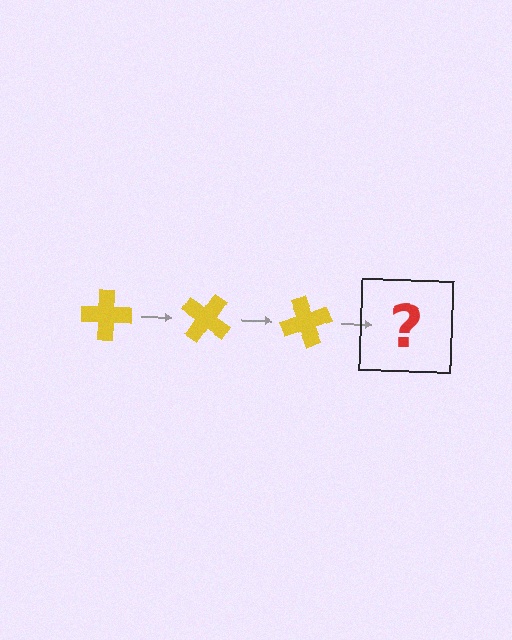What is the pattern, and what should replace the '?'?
The pattern is that the cross rotates 35 degrees each step. The '?' should be a yellow cross rotated 105 degrees.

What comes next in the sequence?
The next element should be a yellow cross rotated 105 degrees.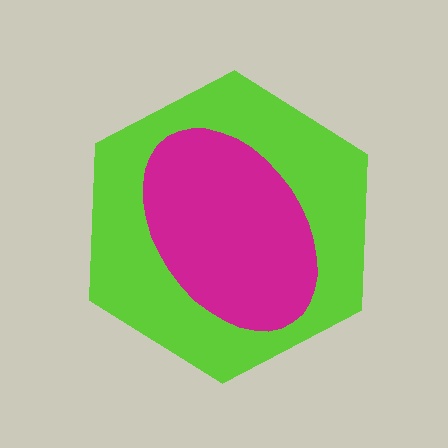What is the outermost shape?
The lime hexagon.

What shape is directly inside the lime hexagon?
The magenta ellipse.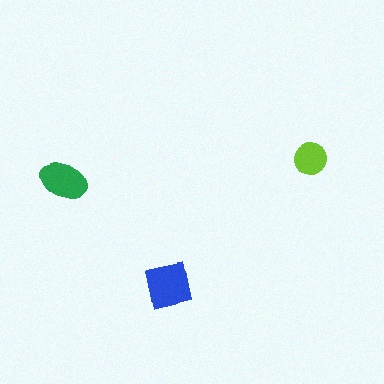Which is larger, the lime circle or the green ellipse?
The green ellipse.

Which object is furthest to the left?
The green ellipse is leftmost.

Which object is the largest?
The blue square.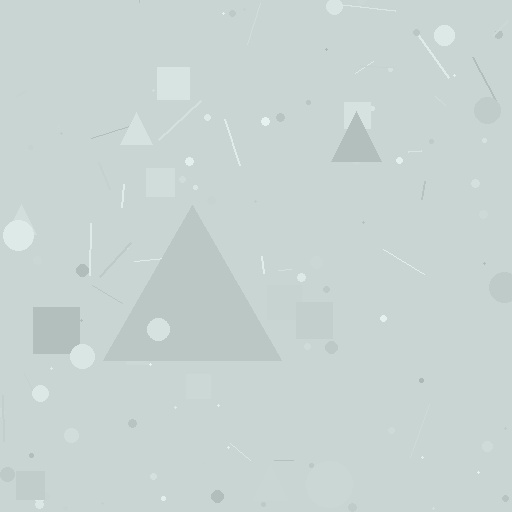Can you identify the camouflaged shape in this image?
The camouflaged shape is a triangle.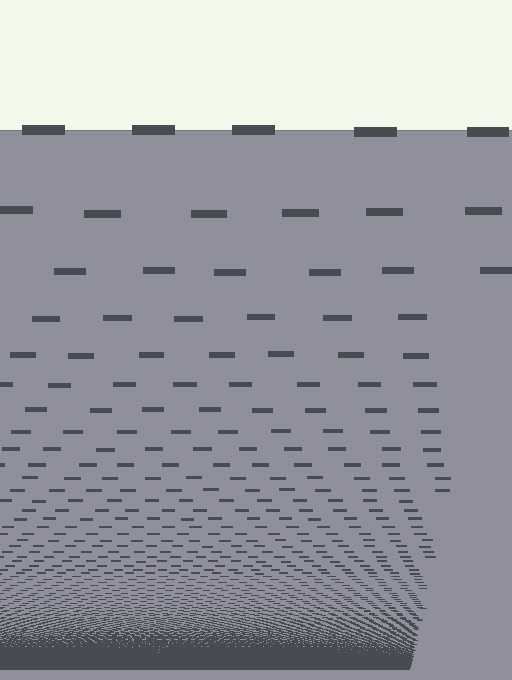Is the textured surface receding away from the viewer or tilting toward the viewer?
The surface appears to tilt toward the viewer. Texture elements get larger and sparser toward the top.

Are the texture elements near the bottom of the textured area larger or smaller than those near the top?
Smaller. The gradient is inverted — elements near the bottom are smaller and denser.